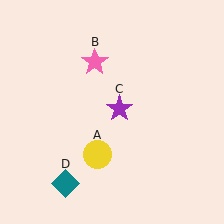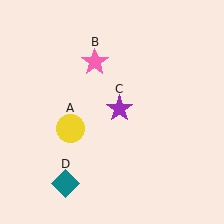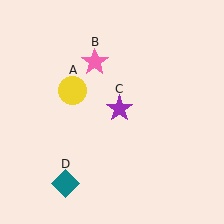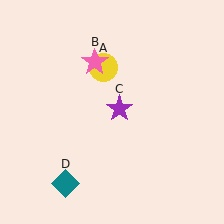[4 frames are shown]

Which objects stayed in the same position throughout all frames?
Pink star (object B) and purple star (object C) and teal diamond (object D) remained stationary.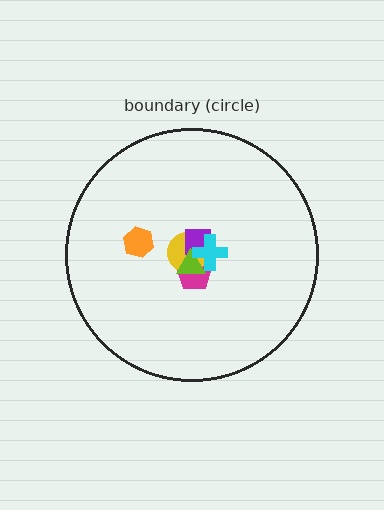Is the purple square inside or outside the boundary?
Inside.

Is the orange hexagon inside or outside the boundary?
Inside.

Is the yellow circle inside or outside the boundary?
Inside.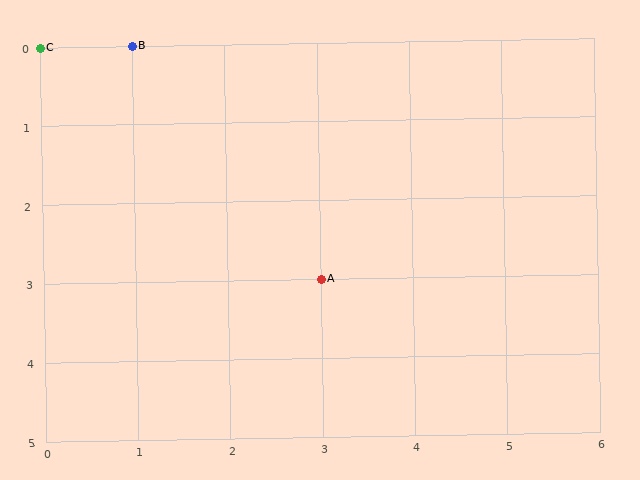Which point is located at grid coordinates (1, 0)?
Point B is at (1, 0).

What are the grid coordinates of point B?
Point B is at grid coordinates (1, 0).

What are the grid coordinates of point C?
Point C is at grid coordinates (0, 0).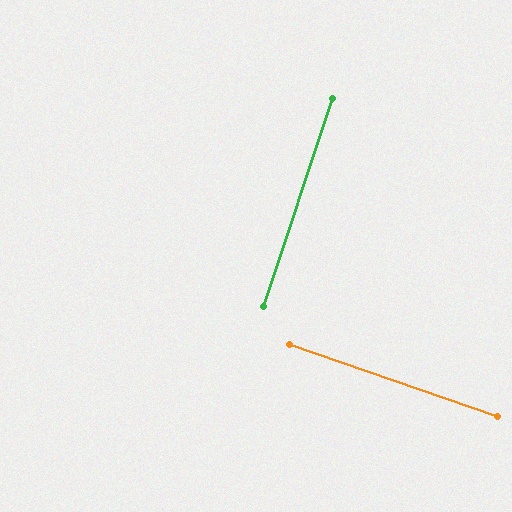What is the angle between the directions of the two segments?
Approximately 89 degrees.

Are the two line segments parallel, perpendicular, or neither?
Perpendicular — they meet at approximately 89°.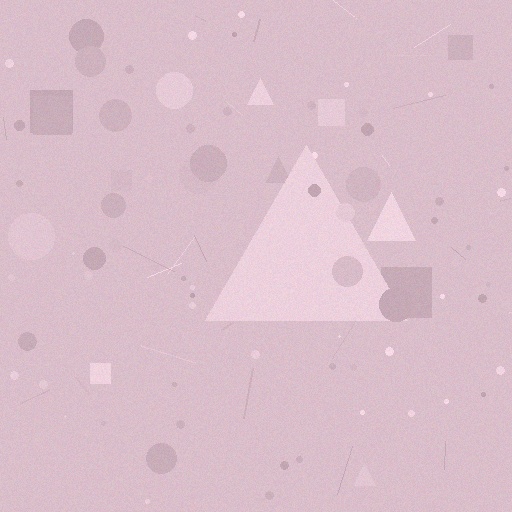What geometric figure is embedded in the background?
A triangle is embedded in the background.